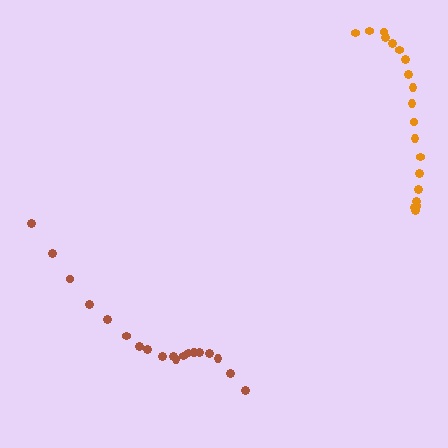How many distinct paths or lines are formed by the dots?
There are 2 distinct paths.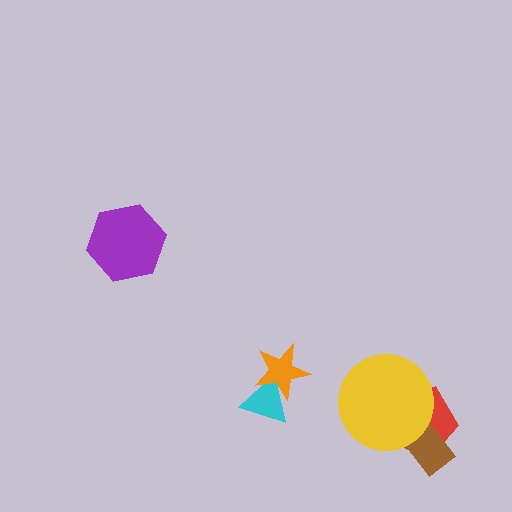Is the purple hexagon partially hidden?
No, no other shape covers it.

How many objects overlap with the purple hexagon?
0 objects overlap with the purple hexagon.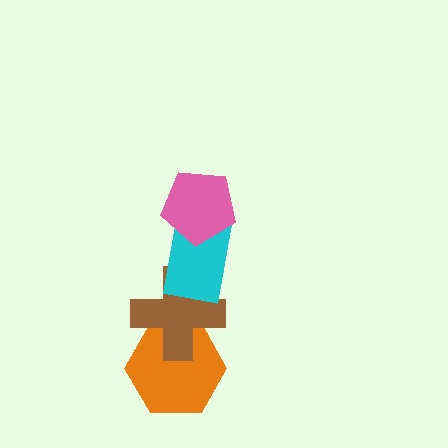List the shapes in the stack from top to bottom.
From top to bottom: the pink pentagon, the cyan rectangle, the brown cross, the orange hexagon.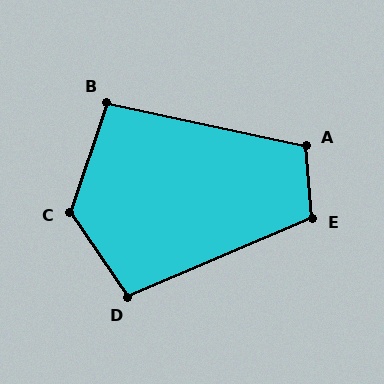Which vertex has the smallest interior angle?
B, at approximately 96 degrees.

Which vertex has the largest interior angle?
C, at approximately 127 degrees.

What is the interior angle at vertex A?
Approximately 107 degrees (obtuse).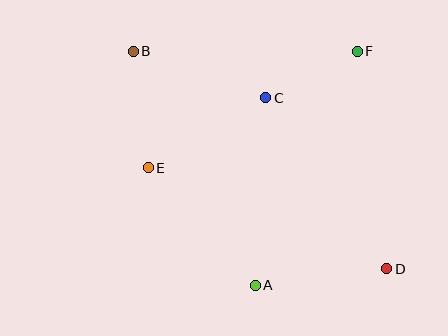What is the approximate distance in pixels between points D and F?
The distance between D and F is approximately 220 pixels.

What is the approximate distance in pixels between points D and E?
The distance between D and E is approximately 259 pixels.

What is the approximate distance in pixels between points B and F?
The distance between B and F is approximately 224 pixels.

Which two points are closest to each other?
Points C and F are closest to each other.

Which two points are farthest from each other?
Points B and D are farthest from each other.